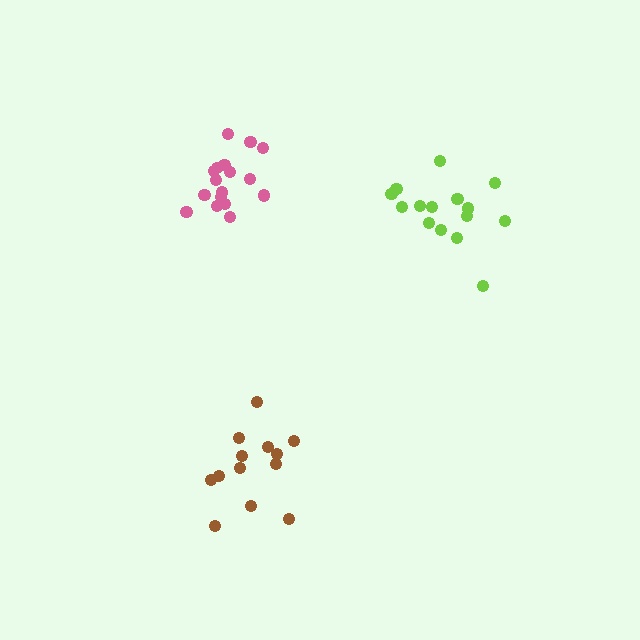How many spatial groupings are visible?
There are 3 spatial groupings.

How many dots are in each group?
Group 1: 15 dots, Group 2: 13 dots, Group 3: 17 dots (45 total).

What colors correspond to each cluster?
The clusters are colored: lime, brown, pink.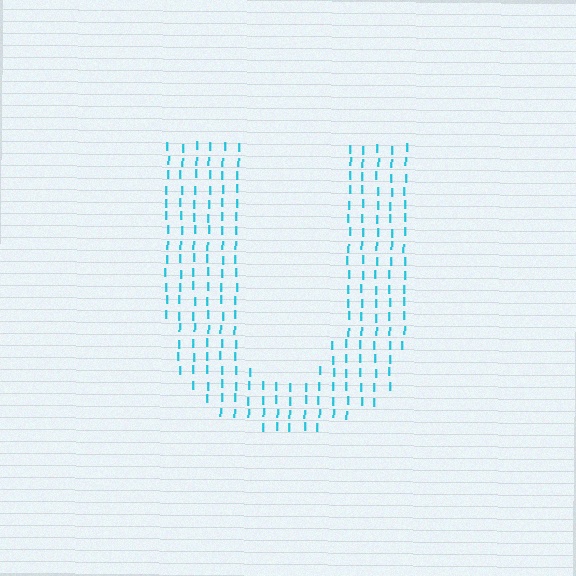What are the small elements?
The small elements are letter I's.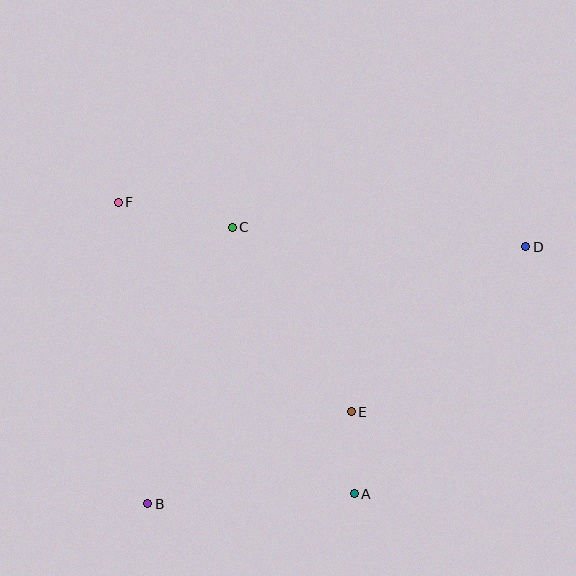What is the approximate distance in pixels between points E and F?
The distance between E and F is approximately 313 pixels.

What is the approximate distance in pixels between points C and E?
The distance between C and E is approximately 220 pixels.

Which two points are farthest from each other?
Points B and D are farthest from each other.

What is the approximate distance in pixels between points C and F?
The distance between C and F is approximately 117 pixels.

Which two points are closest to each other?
Points A and E are closest to each other.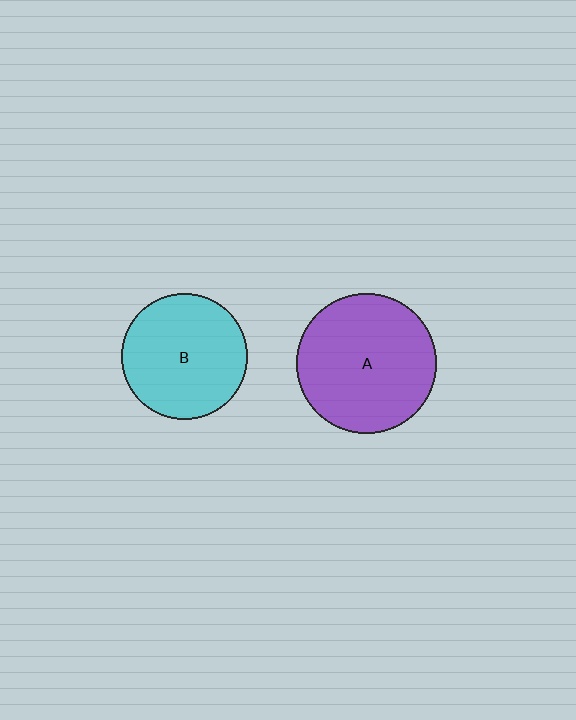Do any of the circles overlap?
No, none of the circles overlap.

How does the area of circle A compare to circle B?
Approximately 1.2 times.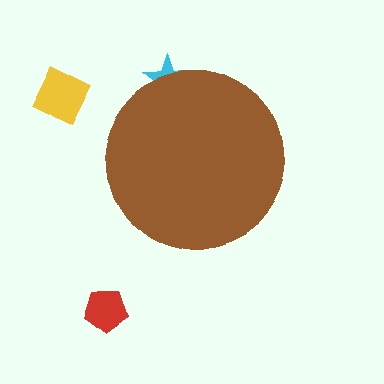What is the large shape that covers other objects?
A brown circle.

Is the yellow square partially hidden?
No, the yellow square is fully visible.